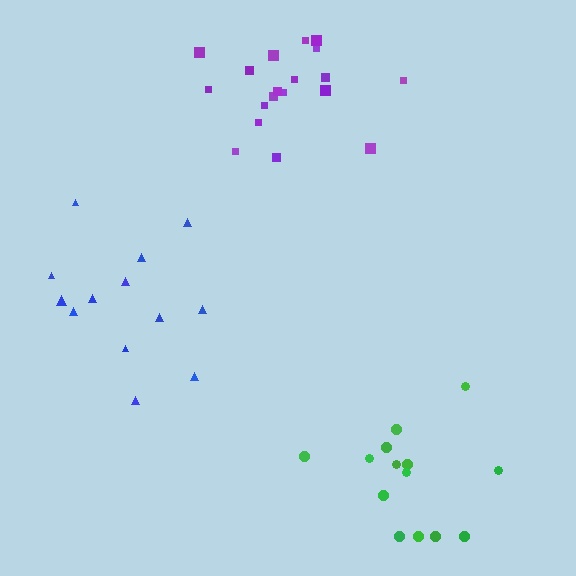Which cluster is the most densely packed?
Purple.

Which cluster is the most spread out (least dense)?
Green.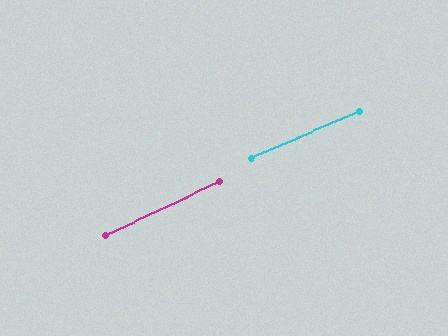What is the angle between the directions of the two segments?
Approximately 2 degrees.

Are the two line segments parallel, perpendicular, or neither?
Parallel — their directions differ by only 1.5°.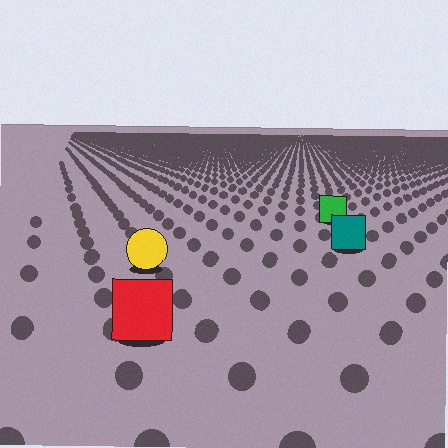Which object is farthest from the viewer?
The green square is farthest from the viewer. It appears smaller and the ground texture around it is denser.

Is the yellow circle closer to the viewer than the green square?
Yes. The yellow circle is closer — you can tell from the texture gradient: the ground texture is coarser near it.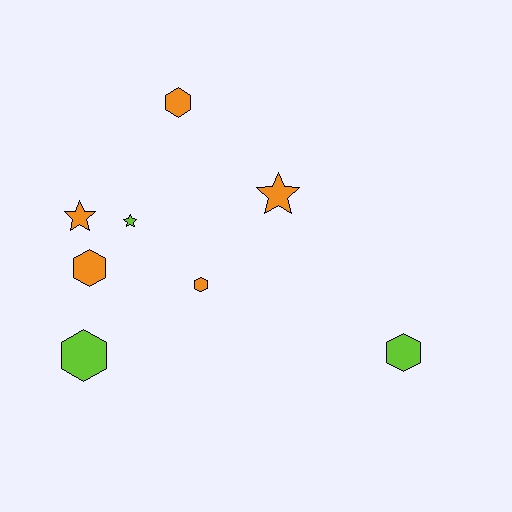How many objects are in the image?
There are 8 objects.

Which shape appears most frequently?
Hexagon, with 5 objects.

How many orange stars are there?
There are 2 orange stars.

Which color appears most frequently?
Orange, with 5 objects.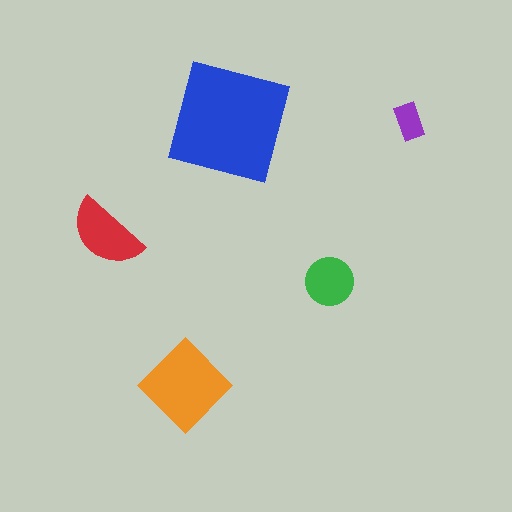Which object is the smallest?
The purple rectangle.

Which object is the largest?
The blue square.